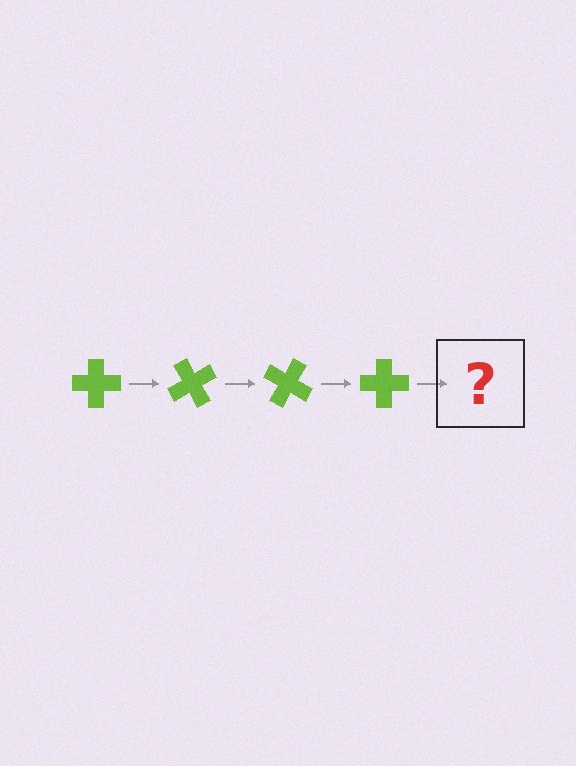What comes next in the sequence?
The next element should be a lime cross rotated 240 degrees.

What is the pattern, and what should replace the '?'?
The pattern is that the cross rotates 60 degrees each step. The '?' should be a lime cross rotated 240 degrees.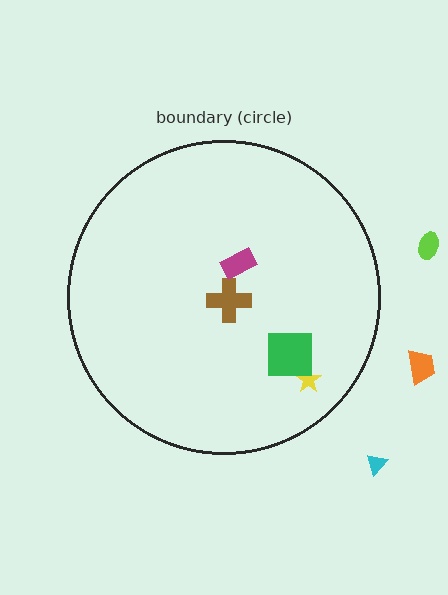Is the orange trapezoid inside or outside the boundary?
Outside.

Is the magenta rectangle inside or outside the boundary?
Inside.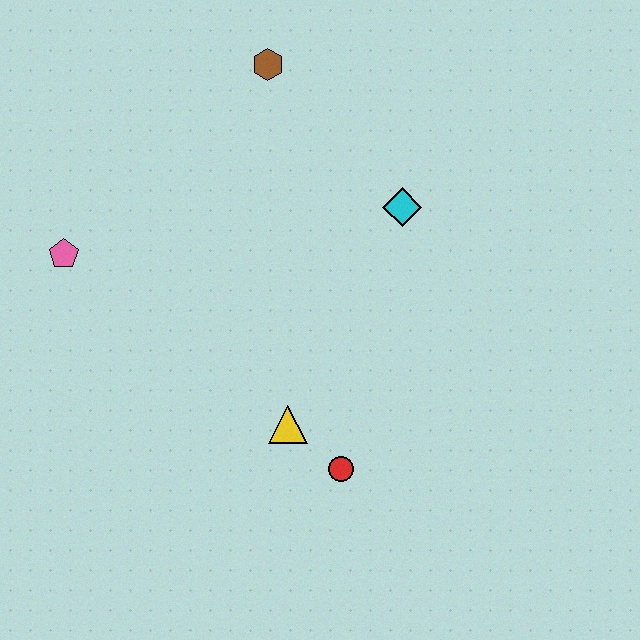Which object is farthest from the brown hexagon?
The red circle is farthest from the brown hexagon.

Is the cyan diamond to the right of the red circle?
Yes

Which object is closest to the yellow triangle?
The red circle is closest to the yellow triangle.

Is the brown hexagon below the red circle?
No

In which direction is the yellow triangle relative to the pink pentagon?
The yellow triangle is to the right of the pink pentagon.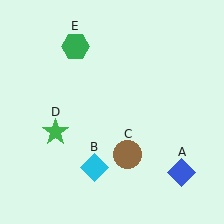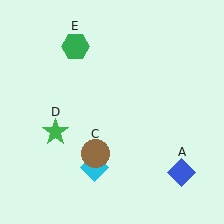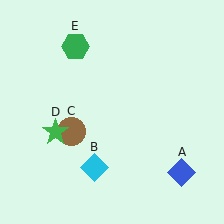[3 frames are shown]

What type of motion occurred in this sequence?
The brown circle (object C) rotated clockwise around the center of the scene.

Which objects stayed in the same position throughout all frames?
Blue diamond (object A) and cyan diamond (object B) and green star (object D) and green hexagon (object E) remained stationary.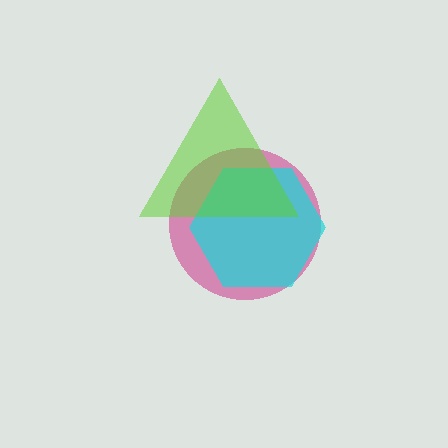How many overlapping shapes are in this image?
There are 3 overlapping shapes in the image.